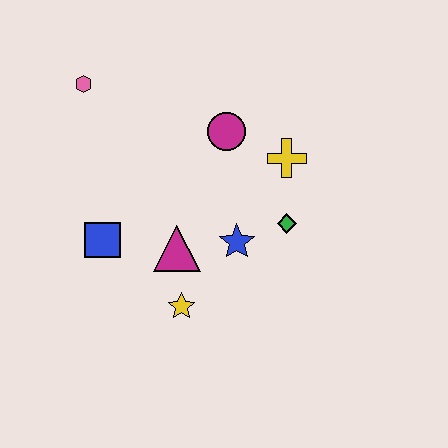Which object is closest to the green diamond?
The blue star is closest to the green diamond.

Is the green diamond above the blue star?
Yes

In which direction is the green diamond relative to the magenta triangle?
The green diamond is to the right of the magenta triangle.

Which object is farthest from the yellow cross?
The pink hexagon is farthest from the yellow cross.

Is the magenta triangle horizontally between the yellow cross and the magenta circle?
No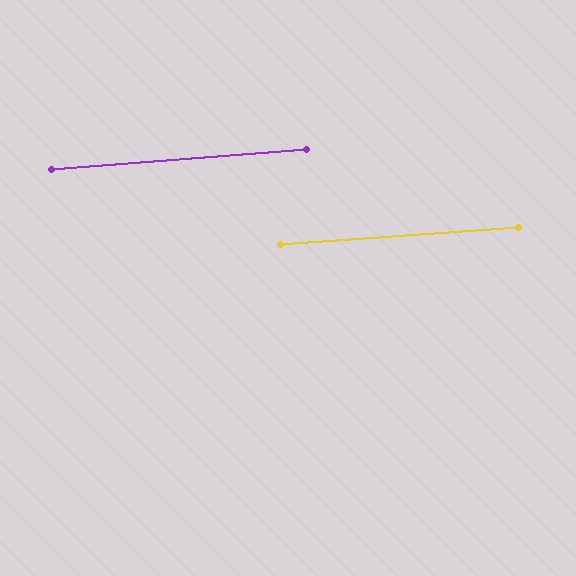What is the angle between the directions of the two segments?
Approximately 1 degree.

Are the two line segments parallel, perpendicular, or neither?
Parallel — their directions differ by only 0.7°.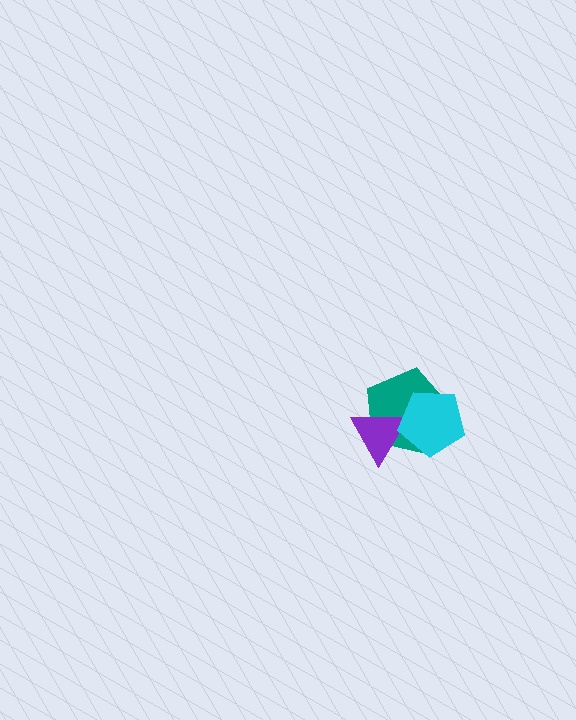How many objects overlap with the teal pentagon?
2 objects overlap with the teal pentagon.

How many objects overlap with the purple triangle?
2 objects overlap with the purple triangle.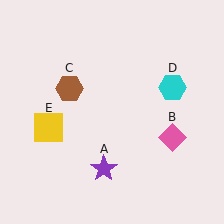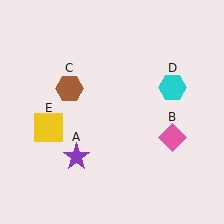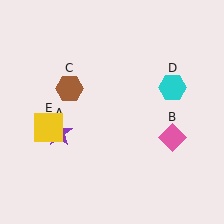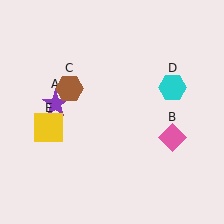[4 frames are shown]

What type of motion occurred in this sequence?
The purple star (object A) rotated clockwise around the center of the scene.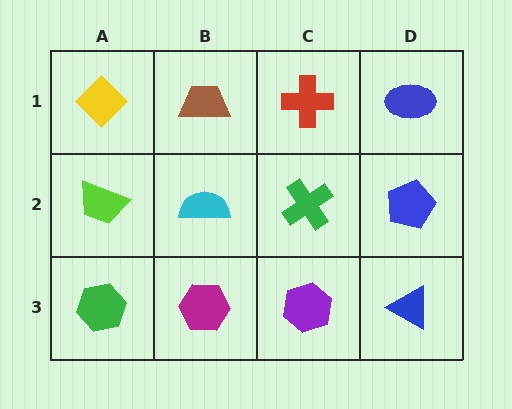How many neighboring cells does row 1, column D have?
2.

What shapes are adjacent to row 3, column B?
A cyan semicircle (row 2, column B), a green hexagon (row 3, column A), a purple hexagon (row 3, column C).